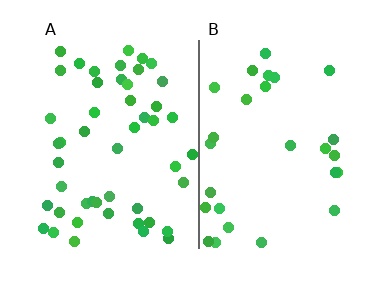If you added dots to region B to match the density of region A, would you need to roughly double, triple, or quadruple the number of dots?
Approximately double.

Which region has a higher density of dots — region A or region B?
A (the left).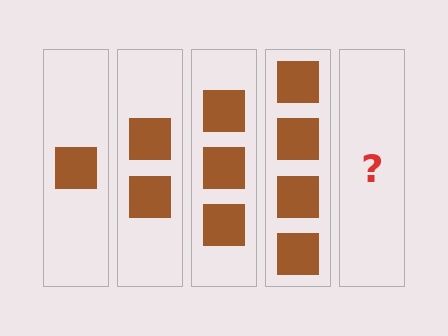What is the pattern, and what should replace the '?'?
The pattern is that each step adds one more square. The '?' should be 5 squares.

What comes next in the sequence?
The next element should be 5 squares.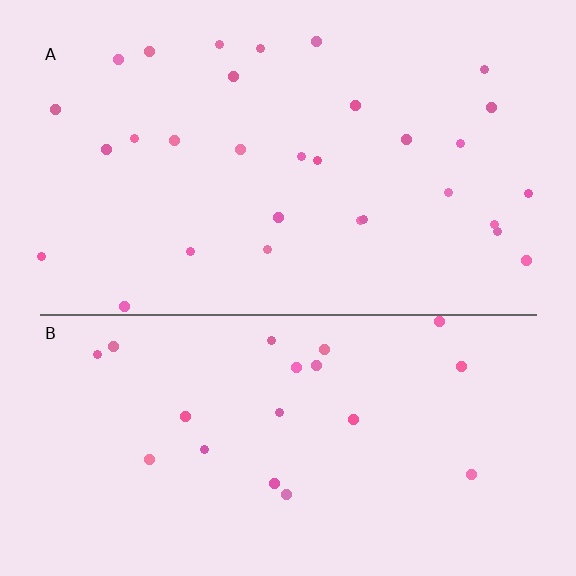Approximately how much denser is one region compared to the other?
Approximately 1.5× — region A over region B.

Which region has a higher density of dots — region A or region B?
A (the top).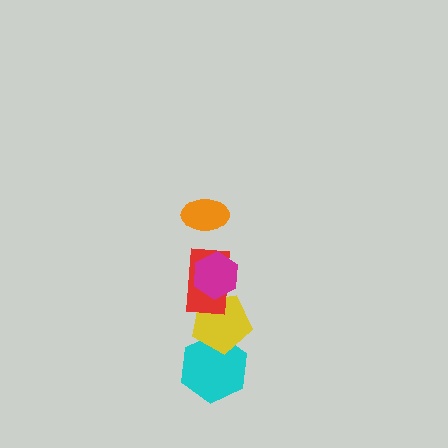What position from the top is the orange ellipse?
The orange ellipse is 1st from the top.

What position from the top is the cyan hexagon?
The cyan hexagon is 5th from the top.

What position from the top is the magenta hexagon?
The magenta hexagon is 2nd from the top.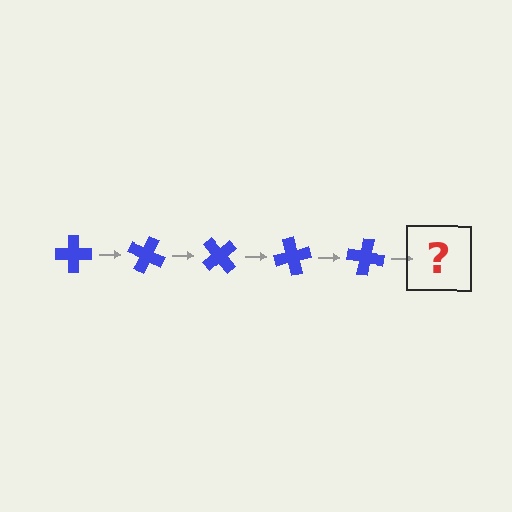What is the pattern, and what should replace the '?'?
The pattern is that the cross rotates 25 degrees each step. The '?' should be a blue cross rotated 125 degrees.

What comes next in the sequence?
The next element should be a blue cross rotated 125 degrees.